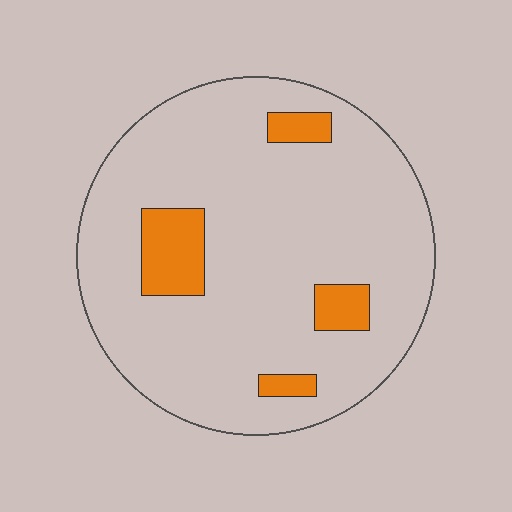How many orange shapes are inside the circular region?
4.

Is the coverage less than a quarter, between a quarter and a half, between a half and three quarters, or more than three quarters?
Less than a quarter.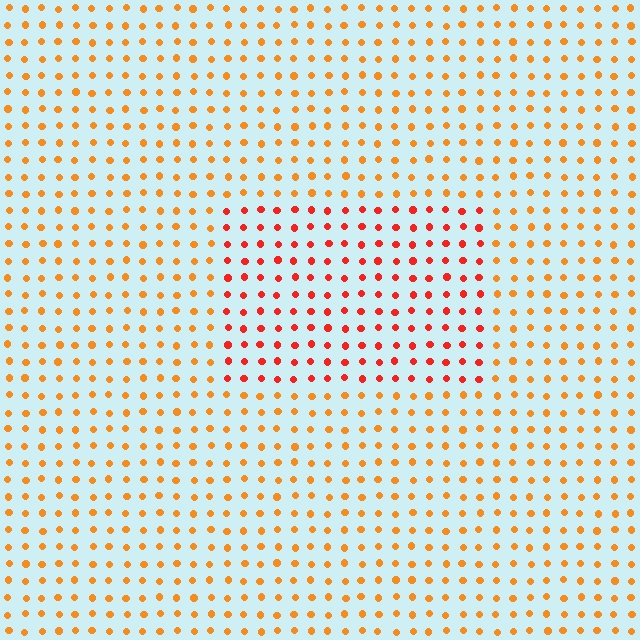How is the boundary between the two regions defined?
The boundary is defined purely by a slight shift in hue (about 30 degrees). Spacing, size, and orientation are identical on both sides.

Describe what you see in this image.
The image is filled with small orange elements in a uniform arrangement. A rectangle-shaped region is visible where the elements are tinted to a slightly different hue, forming a subtle color boundary.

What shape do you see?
I see a rectangle.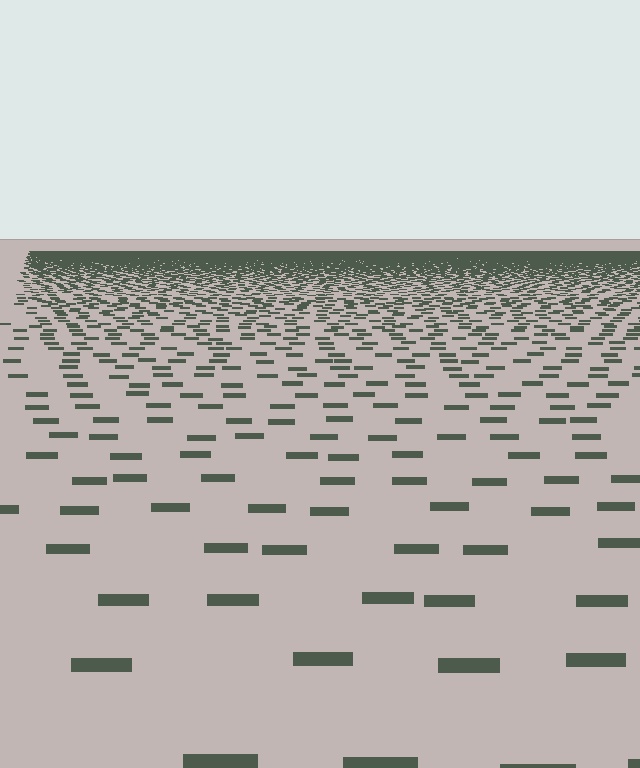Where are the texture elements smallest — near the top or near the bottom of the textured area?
Near the top.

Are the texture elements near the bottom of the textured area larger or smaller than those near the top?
Larger. Near the bottom, elements are closer to the viewer and appear at a bigger on-screen size.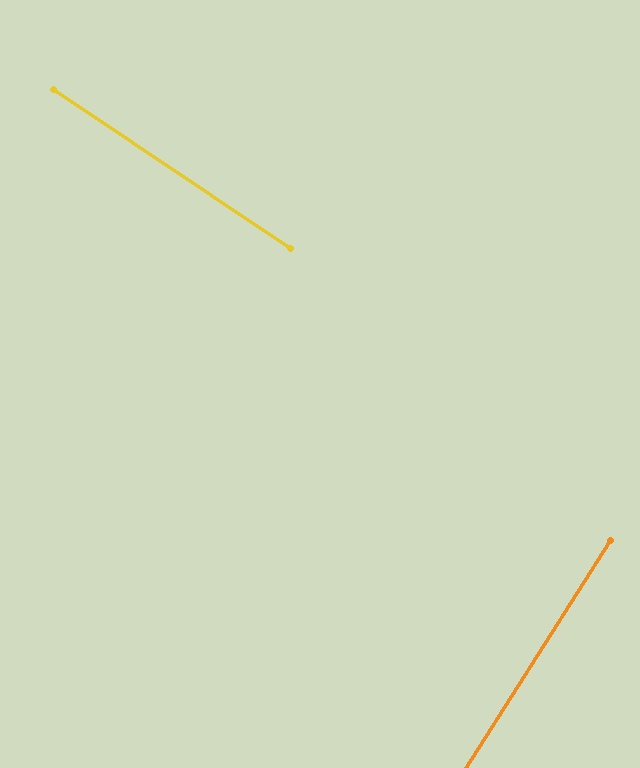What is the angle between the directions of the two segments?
Approximately 89 degrees.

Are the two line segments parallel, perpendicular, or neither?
Perpendicular — they meet at approximately 89°.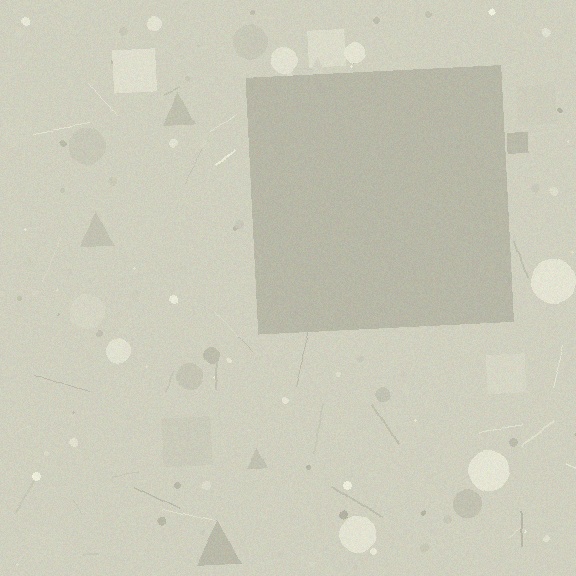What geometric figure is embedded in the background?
A square is embedded in the background.